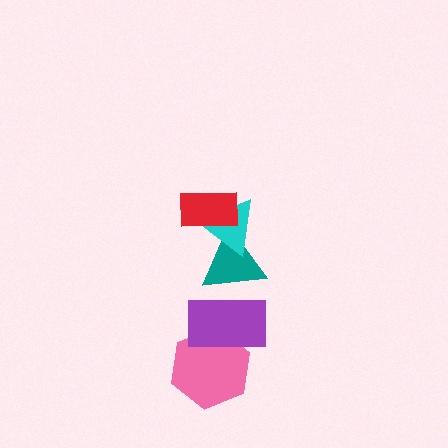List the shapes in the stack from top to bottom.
From top to bottom: the red rectangle, the cyan triangle, the teal triangle, the purple rectangle, the pink hexagon.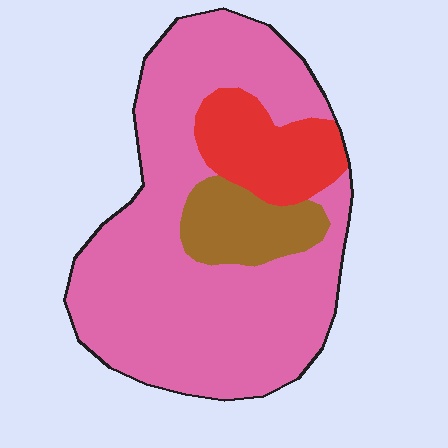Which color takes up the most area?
Pink, at roughly 75%.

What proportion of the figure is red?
Red covers 15% of the figure.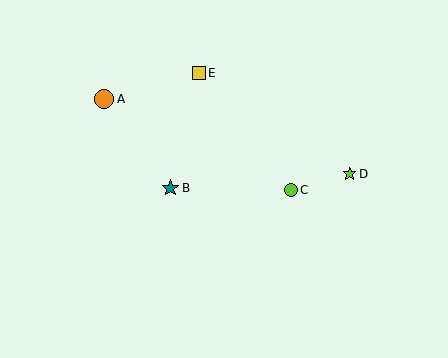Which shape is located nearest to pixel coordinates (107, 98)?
The orange circle (labeled A) at (104, 99) is nearest to that location.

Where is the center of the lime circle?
The center of the lime circle is at (291, 190).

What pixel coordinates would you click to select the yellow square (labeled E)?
Click at (199, 73) to select the yellow square E.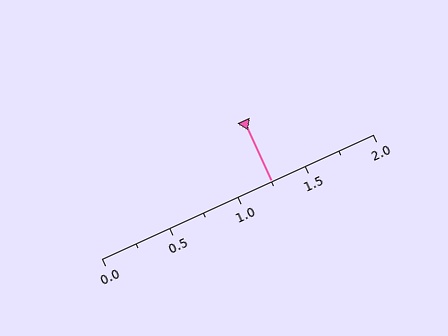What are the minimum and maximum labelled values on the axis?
The axis runs from 0.0 to 2.0.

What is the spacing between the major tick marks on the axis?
The major ticks are spaced 0.5 apart.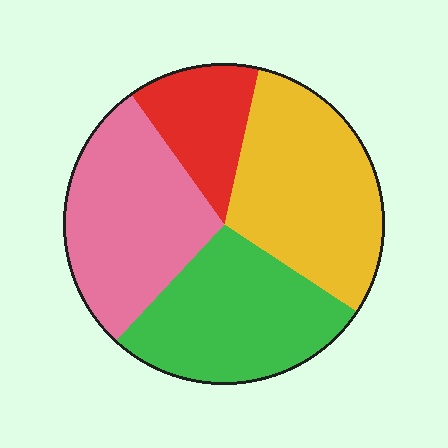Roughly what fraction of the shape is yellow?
Yellow takes up about one third (1/3) of the shape.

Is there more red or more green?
Green.